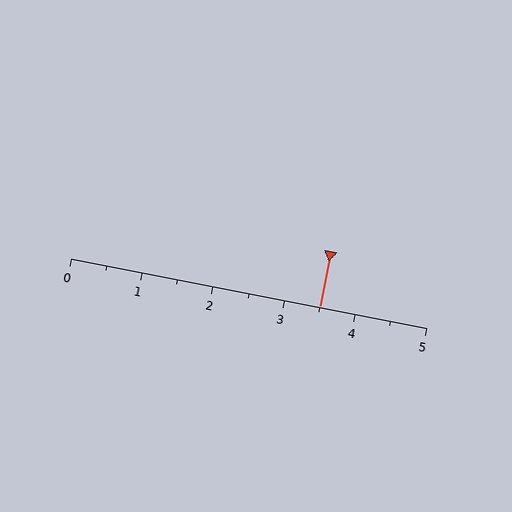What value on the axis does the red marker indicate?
The marker indicates approximately 3.5.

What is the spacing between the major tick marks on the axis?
The major ticks are spaced 1 apart.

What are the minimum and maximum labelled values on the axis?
The axis runs from 0 to 5.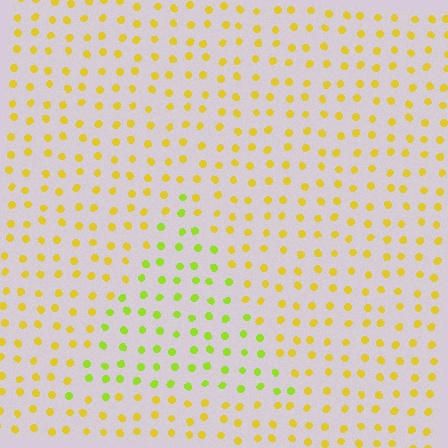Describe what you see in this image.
The image is filled with small yellow elements in a uniform arrangement. A triangle-shaped region is visible where the elements are tinted to a slightly different hue, forming a subtle color boundary.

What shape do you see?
I see a triangle.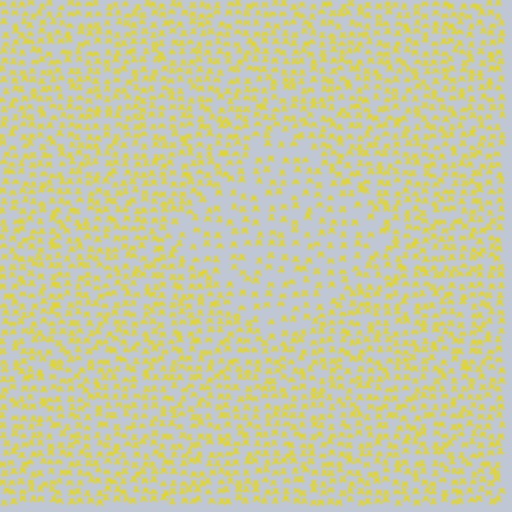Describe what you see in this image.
The image contains small yellow elements arranged at two different densities. A diamond-shaped region is visible where the elements are less densely packed than the surrounding area.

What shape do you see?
I see a diamond.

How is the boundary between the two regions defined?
The boundary is defined by a change in element density (approximately 1.8x ratio). All elements are the same color, size, and shape.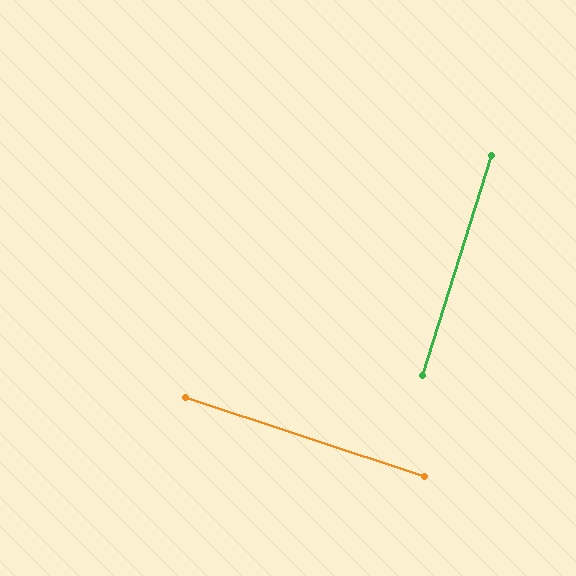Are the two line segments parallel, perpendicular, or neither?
Perpendicular — they meet at approximately 89°.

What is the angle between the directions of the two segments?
Approximately 89 degrees.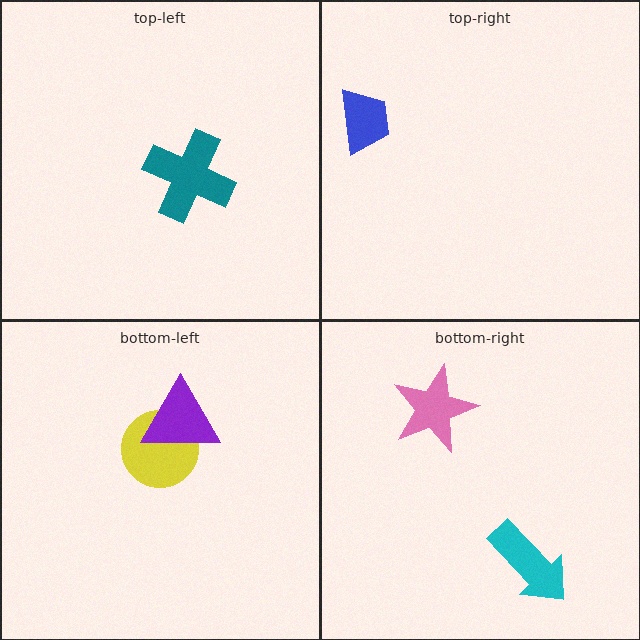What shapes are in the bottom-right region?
The cyan arrow, the pink star.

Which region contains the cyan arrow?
The bottom-right region.